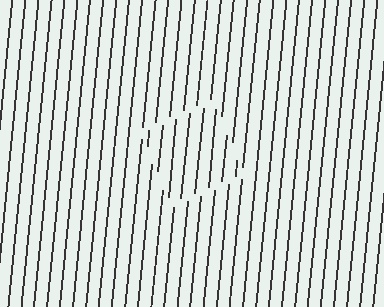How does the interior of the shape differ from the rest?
The interior of the shape contains the same grating, shifted by half a period — the contour is defined by the phase discontinuity where line-ends from the inner and outer gratings abut.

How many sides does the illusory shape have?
4 sides — the line-ends trace a square.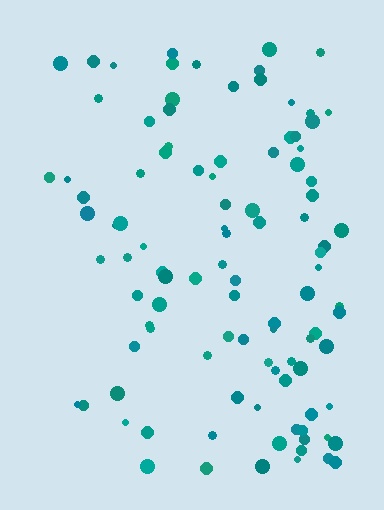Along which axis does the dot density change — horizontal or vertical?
Horizontal.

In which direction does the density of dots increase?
From left to right, with the right side densest.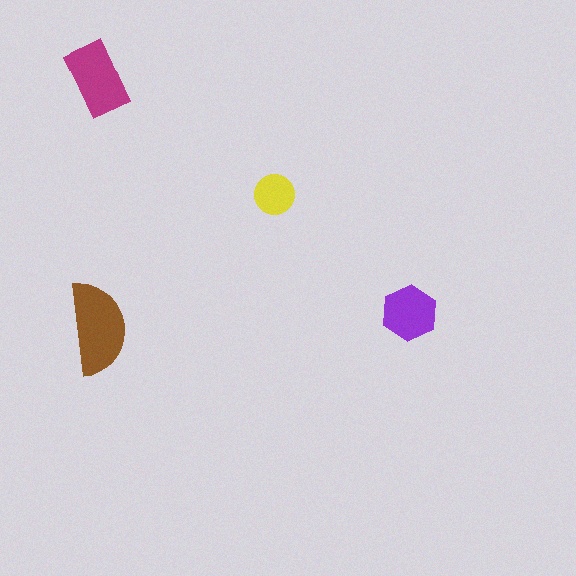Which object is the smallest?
The yellow circle.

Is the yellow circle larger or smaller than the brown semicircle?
Smaller.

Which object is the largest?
The brown semicircle.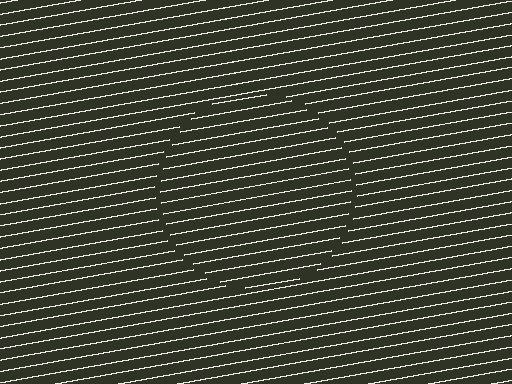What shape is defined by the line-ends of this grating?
An illusory circle. The interior of the shape contains the same grating, shifted by half a period — the contour is defined by the phase discontinuity where line-ends from the inner and outer gratings abut.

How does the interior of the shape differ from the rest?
The interior of the shape contains the same grating, shifted by half a period — the contour is defined by the phase discontinuity where line-ends from the inner and outer gratings abut.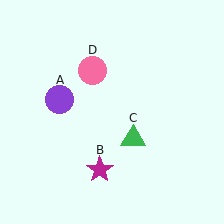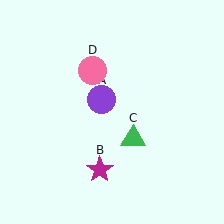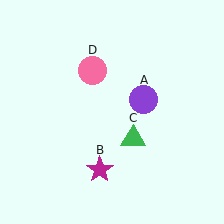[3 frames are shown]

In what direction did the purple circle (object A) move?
The purple circle (object A) moved right.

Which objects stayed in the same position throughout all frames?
Magenta star (object B) and green triangle (object C) and pink circle (object D) remained stationary.